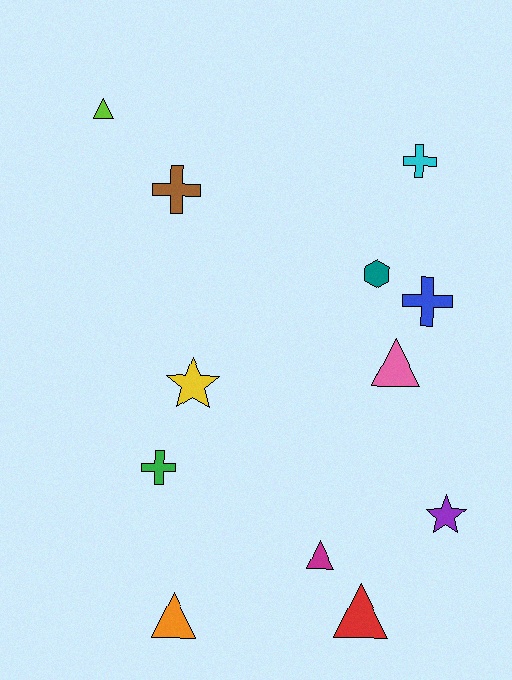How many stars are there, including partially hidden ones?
There are 2 stars.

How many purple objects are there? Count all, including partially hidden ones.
There is 1 purple object.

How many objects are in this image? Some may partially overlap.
There are 12 objects.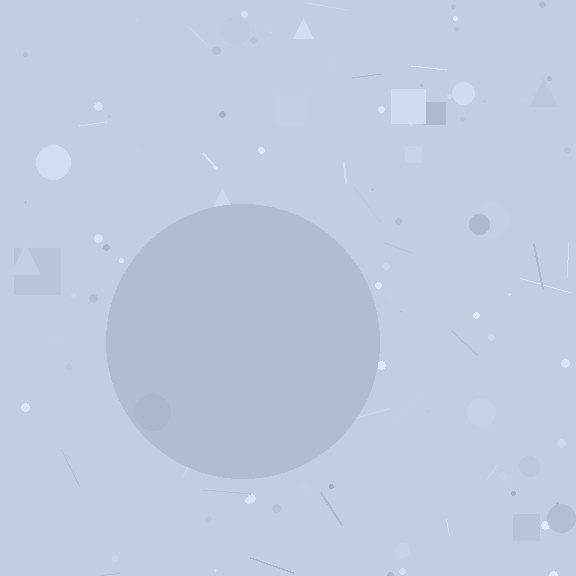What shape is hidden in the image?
A circle is hidden in the image.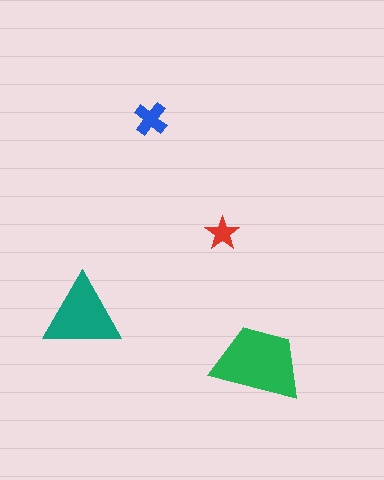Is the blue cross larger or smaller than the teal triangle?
Smaller.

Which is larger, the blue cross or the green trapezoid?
The green trapezoid.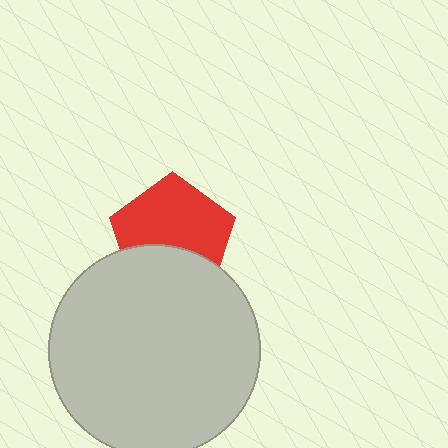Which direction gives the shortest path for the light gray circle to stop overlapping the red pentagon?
Moving down gives the shortest separation.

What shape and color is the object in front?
The object in front is a light gray circle.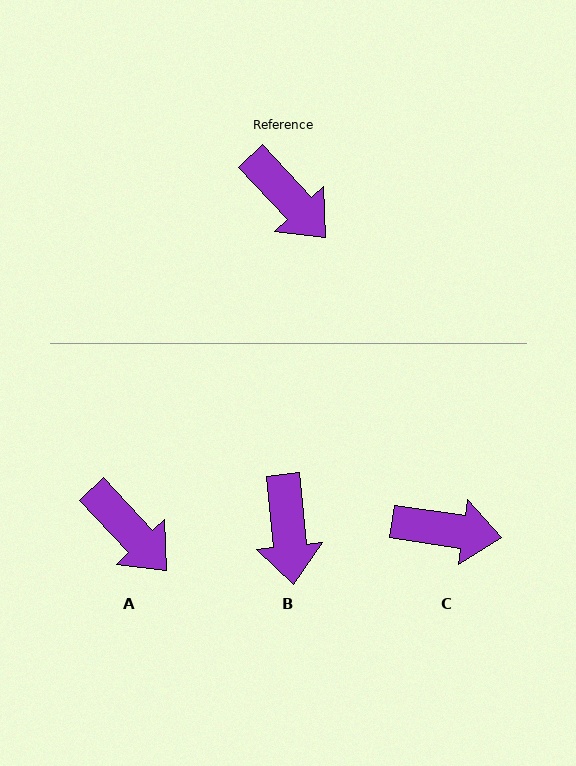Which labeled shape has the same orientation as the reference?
A.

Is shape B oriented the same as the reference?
No, it is off by about 37 degrees.